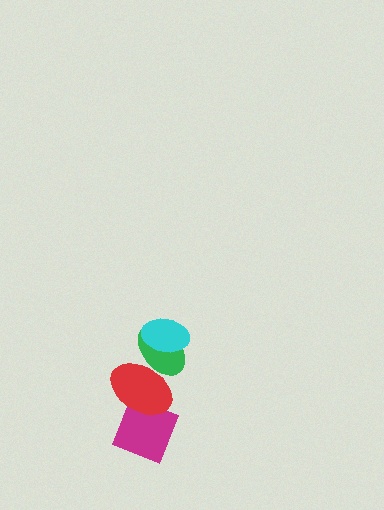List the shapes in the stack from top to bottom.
From top to bottom: the cyan ellipse, the green ellipse, the red ellipse, the magenta diamond.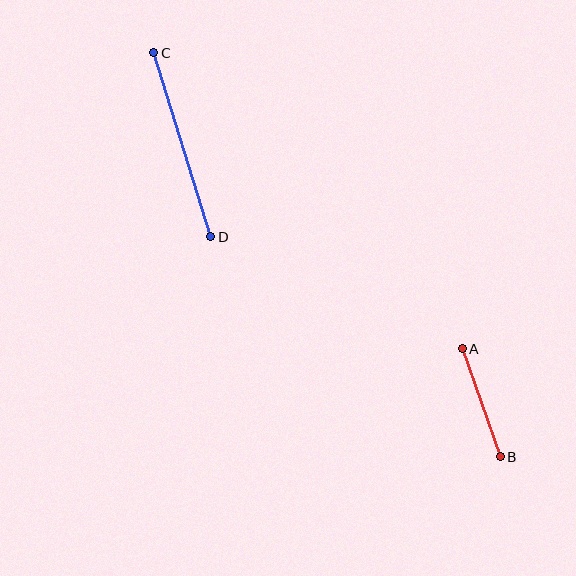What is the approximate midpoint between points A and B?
The midpoint is at approximately (481, 403) pixels.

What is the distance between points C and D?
The distance is approximately 193 pixels.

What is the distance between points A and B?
The distance is approximately 115 pixels.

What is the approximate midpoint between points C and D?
The midpoint is at approximately (182, 145) pixels.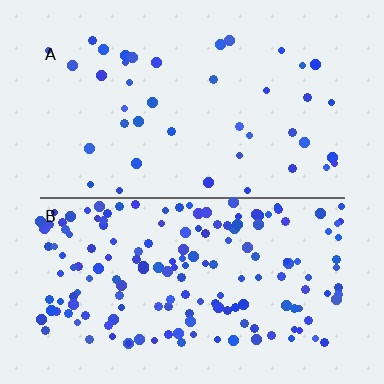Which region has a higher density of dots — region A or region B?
B (the bottom).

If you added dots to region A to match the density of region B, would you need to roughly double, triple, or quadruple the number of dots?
Approximately quadruple.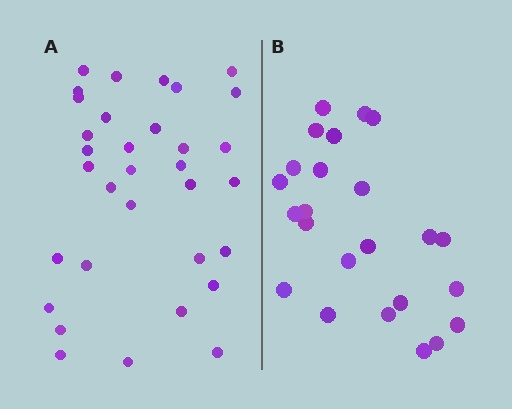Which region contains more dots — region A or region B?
Region A (the left region) has more dots.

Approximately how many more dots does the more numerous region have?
Region A has roughly 8 or so more dots than region B.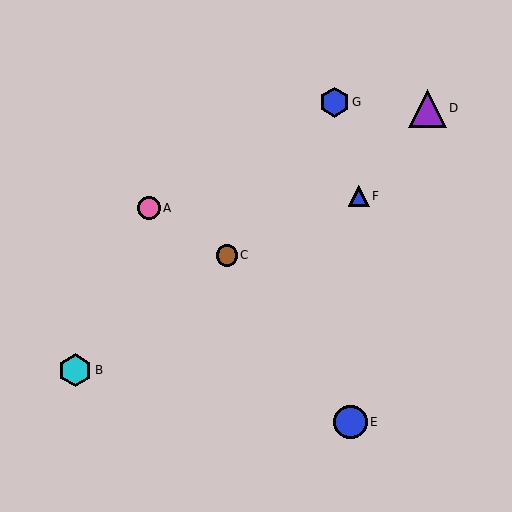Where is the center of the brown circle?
The center of the brown circle is at (227, 255).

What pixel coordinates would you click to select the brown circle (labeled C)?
Click at (227, 255) to select the brown circle C.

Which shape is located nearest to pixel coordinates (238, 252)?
The brown circle (labeled C) at (227, 255) is nearest to that location.